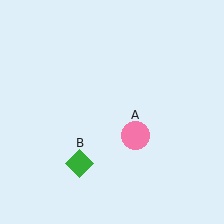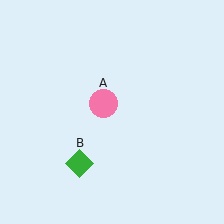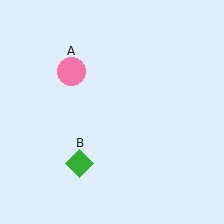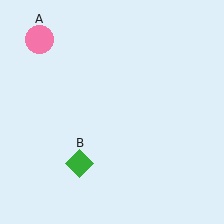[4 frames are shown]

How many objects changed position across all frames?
1 object changed position: pink circle (object A).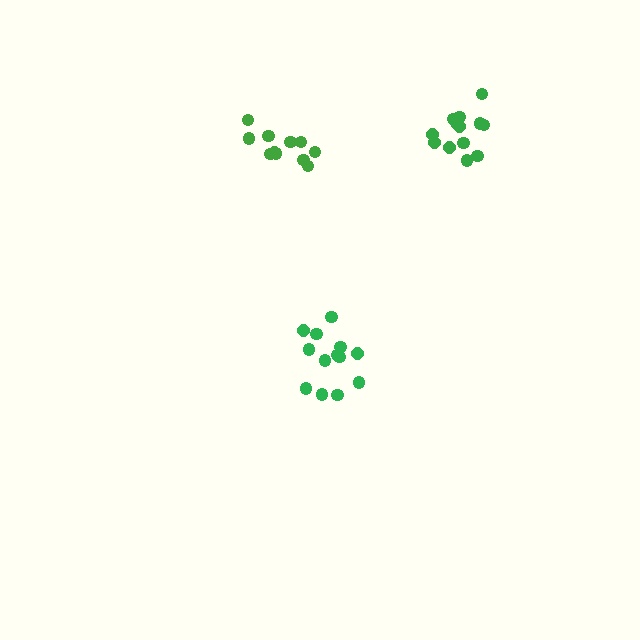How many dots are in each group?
Group 1: 11 dots, Group 2: 13 dots, Group 3: 13 dots (37 total).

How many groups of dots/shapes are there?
There are 3 groups.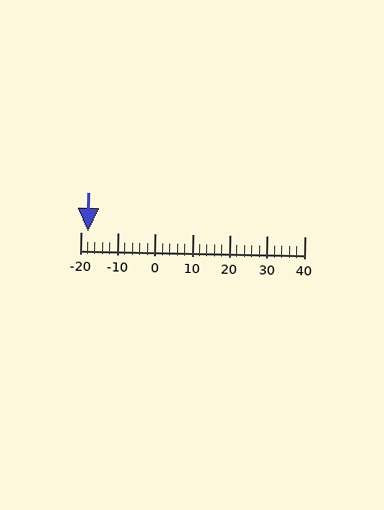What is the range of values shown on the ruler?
The ruler shows values from -20 to 40.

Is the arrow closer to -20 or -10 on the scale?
The arrow is closer to -20.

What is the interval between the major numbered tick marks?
The major tick marks are spaced 10 units apart.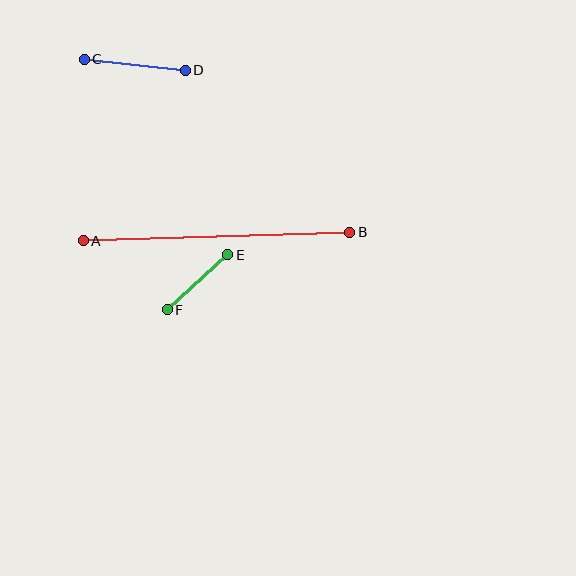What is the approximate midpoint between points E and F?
The midpoint is at approximately (197, 282) pixels.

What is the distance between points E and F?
The distance is approximately 82 pixels.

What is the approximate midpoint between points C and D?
The midpoint is at approximately (135, 65) pixels.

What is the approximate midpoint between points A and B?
The midpoint is at approximately (217, 236) pixels.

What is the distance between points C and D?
The distance is approximately 102 pixels.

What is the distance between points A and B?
The distance is approximately 267 pixels.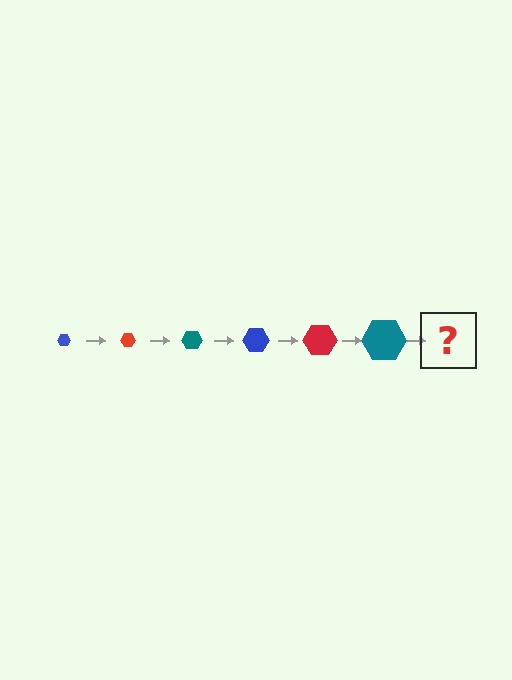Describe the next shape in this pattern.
It should be a blue hexagon, larger than the previous one.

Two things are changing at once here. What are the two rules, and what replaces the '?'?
The two rules are that the hexagon grows larger each step and the color cycles through blue, red, and teal. The '?' should be a blue hexagon, larger than the previous one.